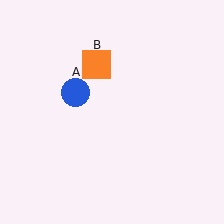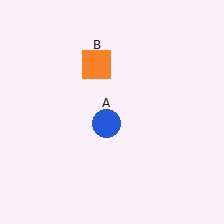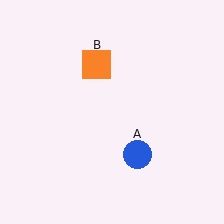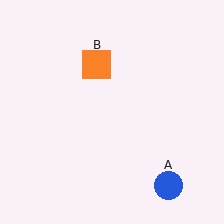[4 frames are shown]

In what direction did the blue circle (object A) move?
The blue circle (object A) moved down and to the right.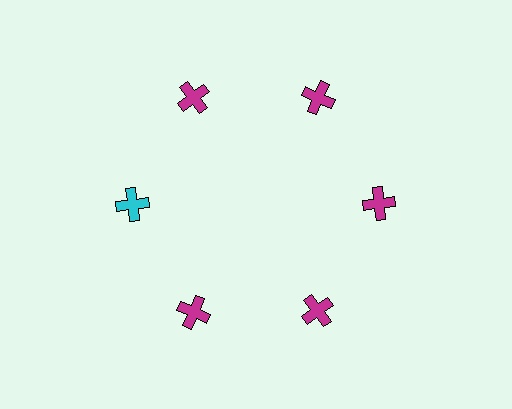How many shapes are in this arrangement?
There are 6 shapes arranged in a ring pattern.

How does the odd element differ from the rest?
It has a different color: cyan instead of magenta.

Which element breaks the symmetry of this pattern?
The cyan cross at roughly the 9 o'clock position breaks the symmetry. All other shapes are magenta crosses.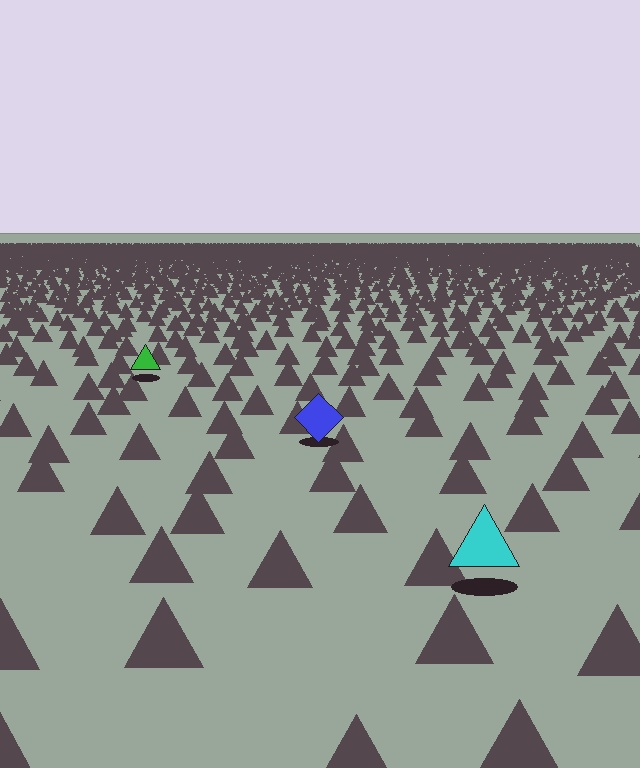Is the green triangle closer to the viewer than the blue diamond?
No. The blue diamond is closer — you can tell from the texture gradient: the ground texture is coarser near it.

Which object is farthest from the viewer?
The green triangle is farthest from the viewer. It appears smaller and the ground texture around it is denser.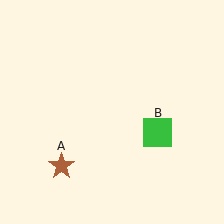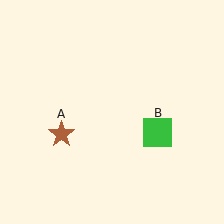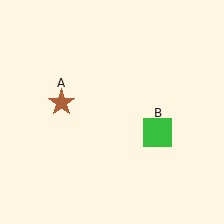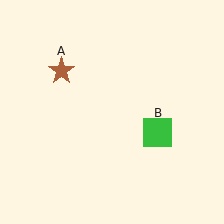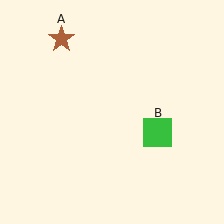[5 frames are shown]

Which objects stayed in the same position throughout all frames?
Green square (object B) remained stationary.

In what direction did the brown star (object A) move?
The brown star (object A) moved up.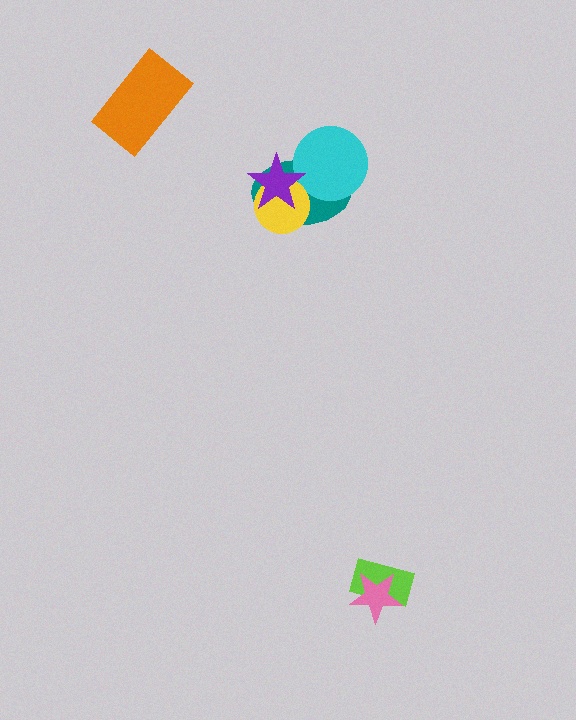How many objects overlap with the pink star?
1 object overlaps with the pink star.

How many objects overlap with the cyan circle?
2 objects overlap with the cyan circle.